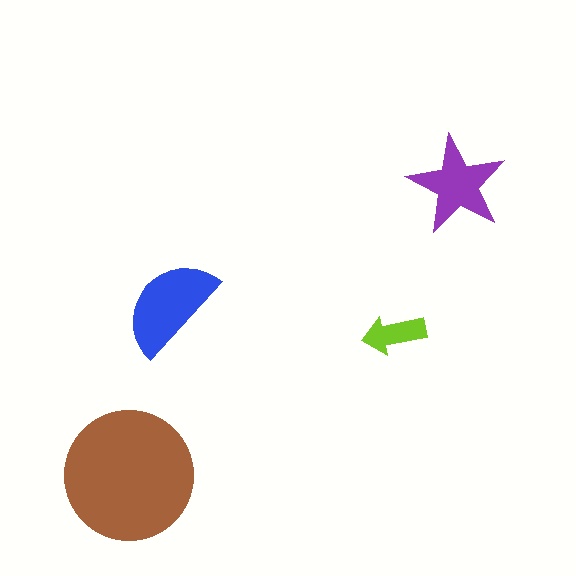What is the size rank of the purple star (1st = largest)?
3rd.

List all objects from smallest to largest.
The lime arrow, the purple star, the blue semicircle, the brown circle.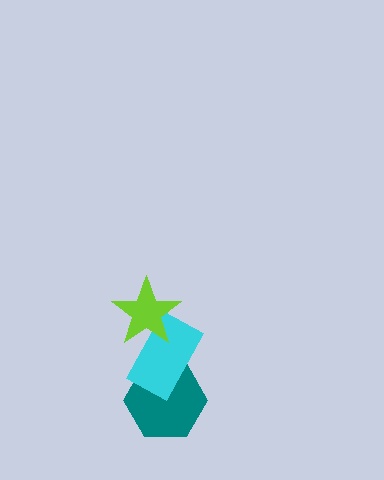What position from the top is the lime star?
The lime star is 1st from the top.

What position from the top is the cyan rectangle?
The cyan rectangle is 2nd from the top.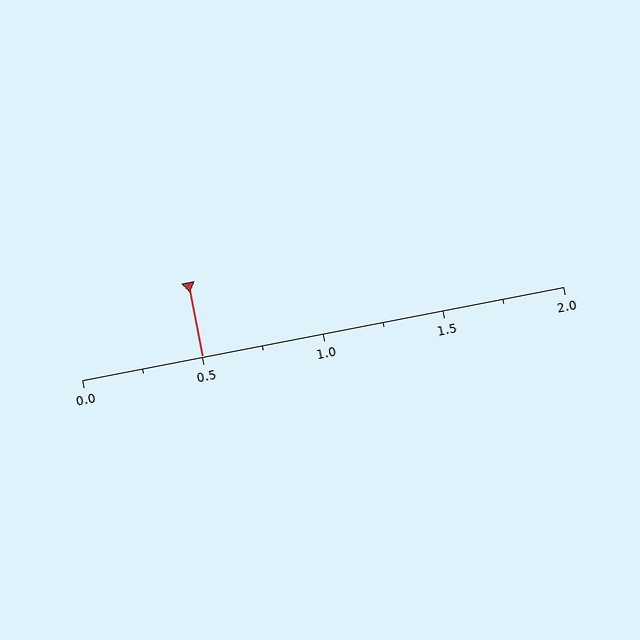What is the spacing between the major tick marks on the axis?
The major ticks are spaced 0.5 apart.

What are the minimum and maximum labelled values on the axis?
The axis runs from 0.0 to 2.0.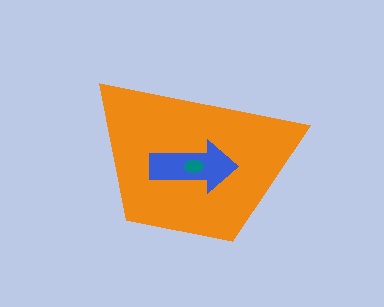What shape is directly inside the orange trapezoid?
The blue arrow.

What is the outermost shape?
The orange trapezoid.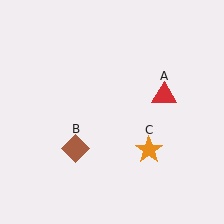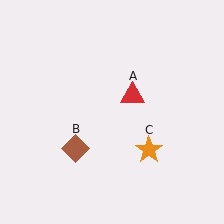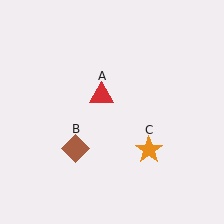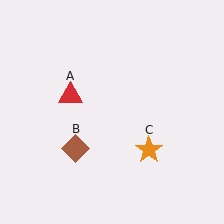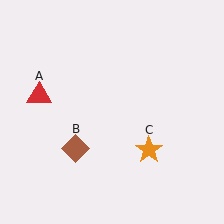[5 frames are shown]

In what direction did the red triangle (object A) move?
The red triangle (object A) moved left.